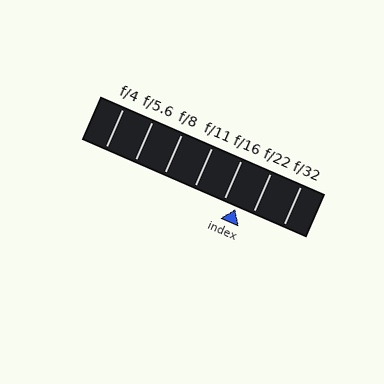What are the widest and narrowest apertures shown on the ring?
The widest aperture shown is f/4 and the narrowest is f/32.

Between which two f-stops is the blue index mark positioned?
The index mark is between f/16 and f/22.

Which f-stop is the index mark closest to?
The index mark is closest to f/16.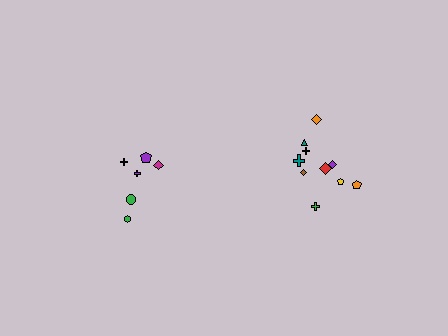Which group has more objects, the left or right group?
The right group.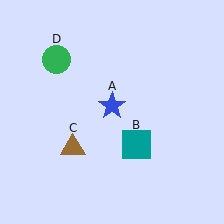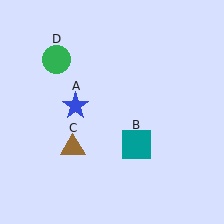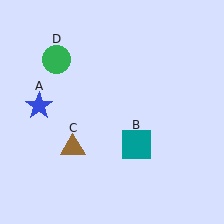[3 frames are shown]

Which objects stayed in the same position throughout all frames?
Teal square (object B) and brown triangle (object C) and green circle (object D) remained stationary.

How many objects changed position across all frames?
1 object changed position: blue star (object A).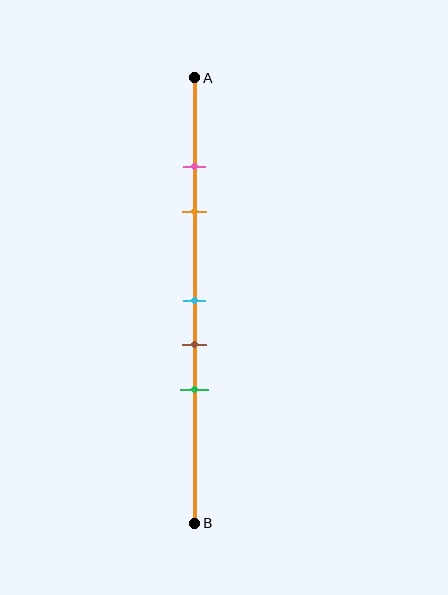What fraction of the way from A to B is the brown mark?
The brown mark is approximately 60% (0.6) of the way from A to B.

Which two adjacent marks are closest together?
The pink and orange marks are the closest adjacent pair.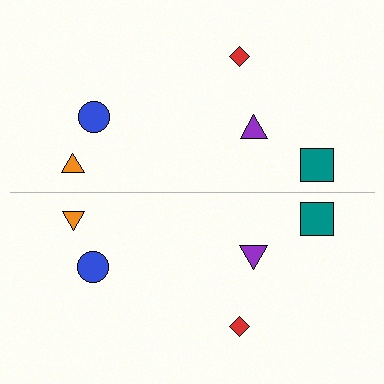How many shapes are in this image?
There are 10 shapes in this image.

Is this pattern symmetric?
Yes, this pattern has bilateral (reflection) symmetry.